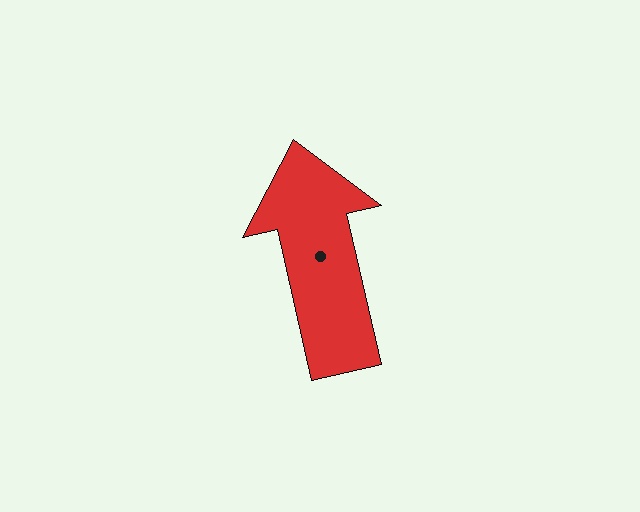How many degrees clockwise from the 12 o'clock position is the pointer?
Approximately 347 degrees.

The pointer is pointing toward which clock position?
Roughly 12 o'clock.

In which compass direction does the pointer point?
North.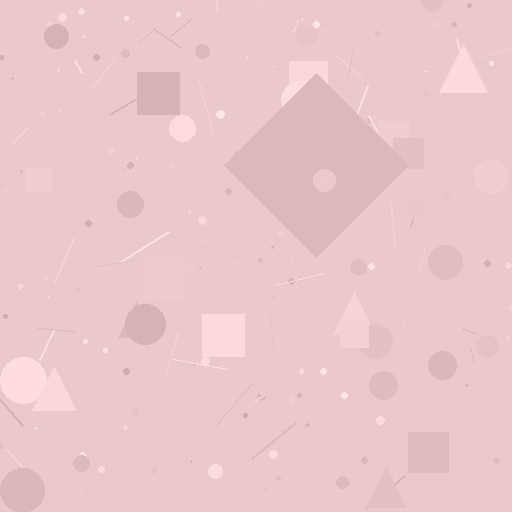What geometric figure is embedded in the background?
A diamond is embedded in the background.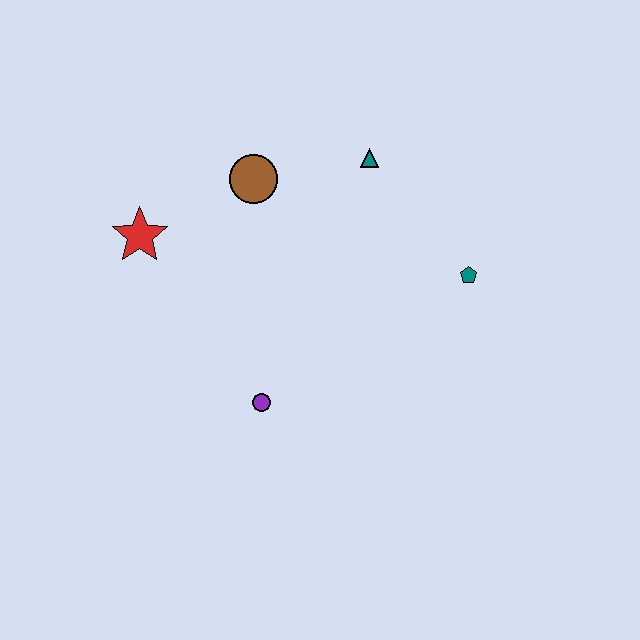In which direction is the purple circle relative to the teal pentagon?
The purple circle is to the left of the teal pentagon.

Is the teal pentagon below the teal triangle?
Yes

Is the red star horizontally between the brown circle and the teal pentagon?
No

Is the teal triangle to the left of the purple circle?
No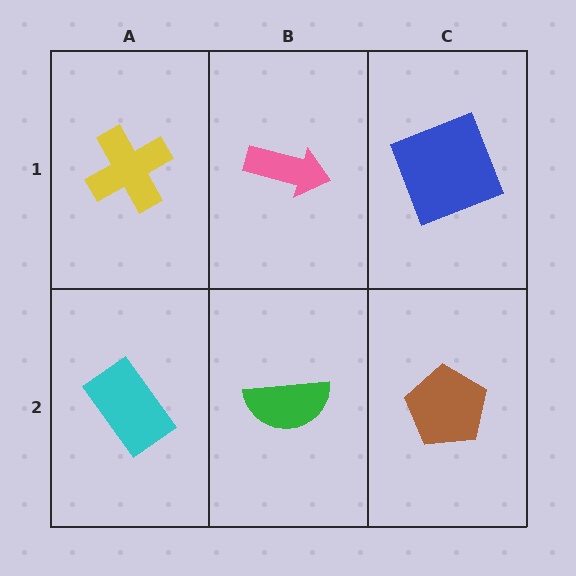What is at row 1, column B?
A pink arrow.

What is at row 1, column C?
A blue square.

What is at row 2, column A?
A cyan rectangle.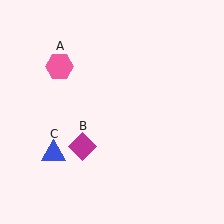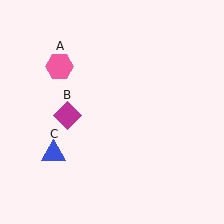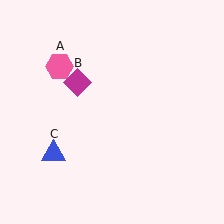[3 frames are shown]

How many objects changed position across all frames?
1 object changed position: magenta diamond (object B).